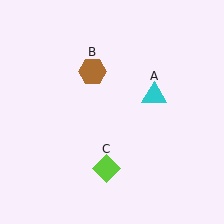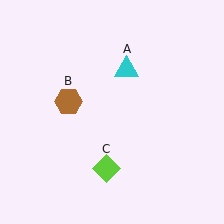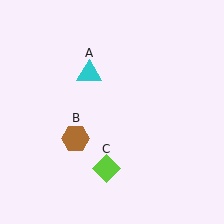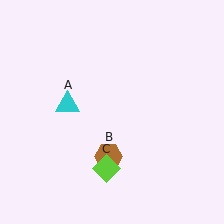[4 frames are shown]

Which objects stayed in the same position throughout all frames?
Lime diamond (object C) remained stationary.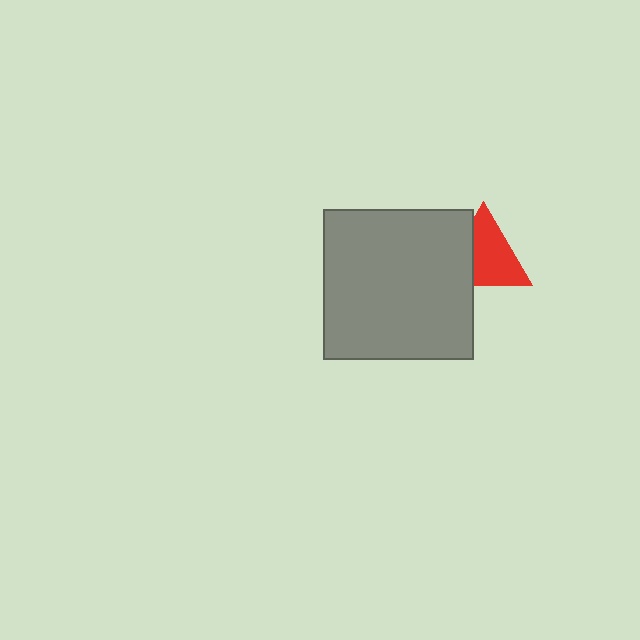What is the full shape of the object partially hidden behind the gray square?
The partially hidden object is a red triangle.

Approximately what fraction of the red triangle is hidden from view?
Roughly 31% of the red triangle is hidden behind the gray square.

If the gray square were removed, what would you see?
You would see the complete red triangle.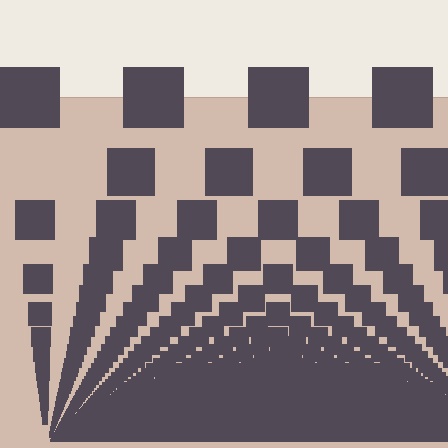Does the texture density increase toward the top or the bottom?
Density increases toward the bottom.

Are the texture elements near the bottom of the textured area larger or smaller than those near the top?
Smaller. The gradient is inverted — elements near the bottom are smaller and denser.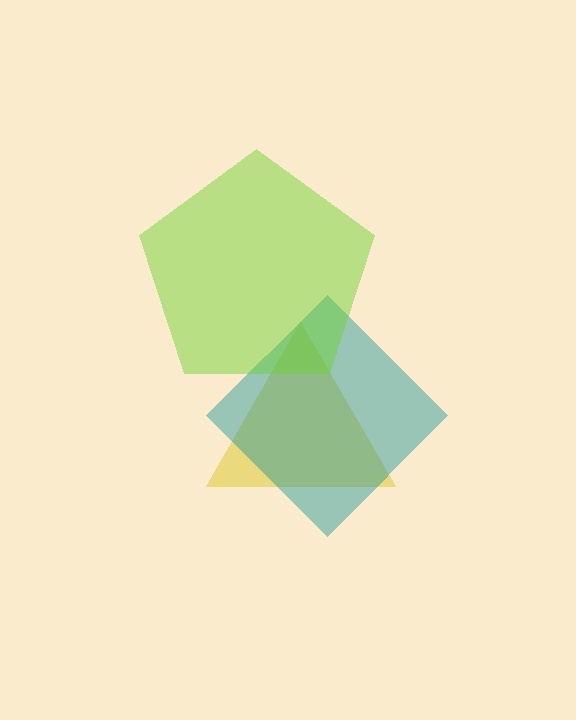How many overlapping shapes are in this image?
There are 3 overlapping shapes in the image.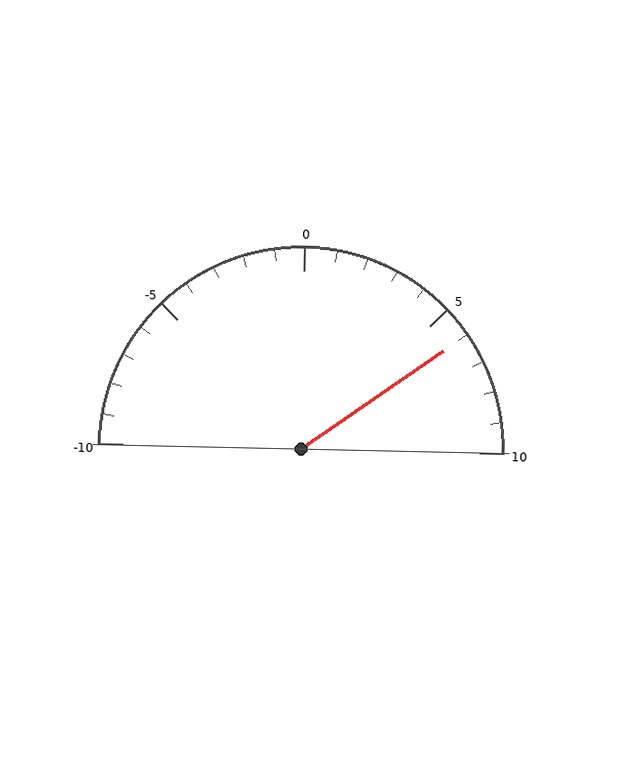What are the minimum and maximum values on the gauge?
The gauge ranges from -10 to 10.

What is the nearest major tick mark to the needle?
The nearest major tick mark is 5.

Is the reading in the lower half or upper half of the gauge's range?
The reading is in the upper half of the range (-10 to 10).